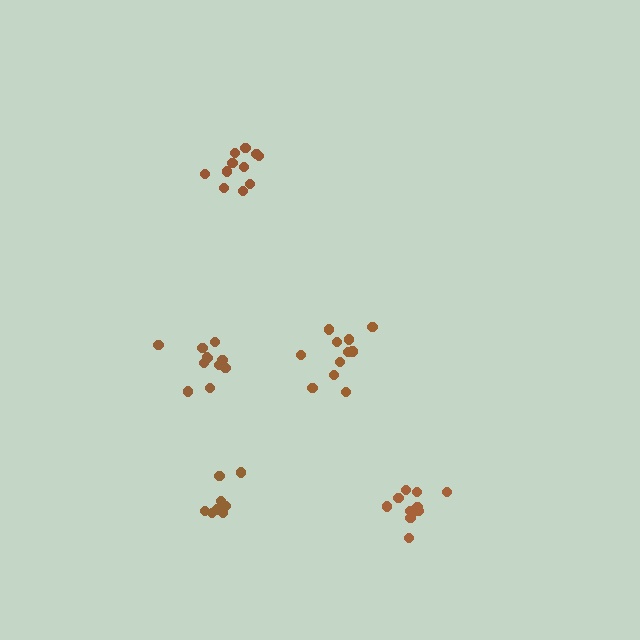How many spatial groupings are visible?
There are 5 spatial groupings.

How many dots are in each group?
Group 1: 11 dots, Group 2: 11 dots, Group 3: 11 dots, Group 4: 11 dots, Group 5: 8 dots (52 total).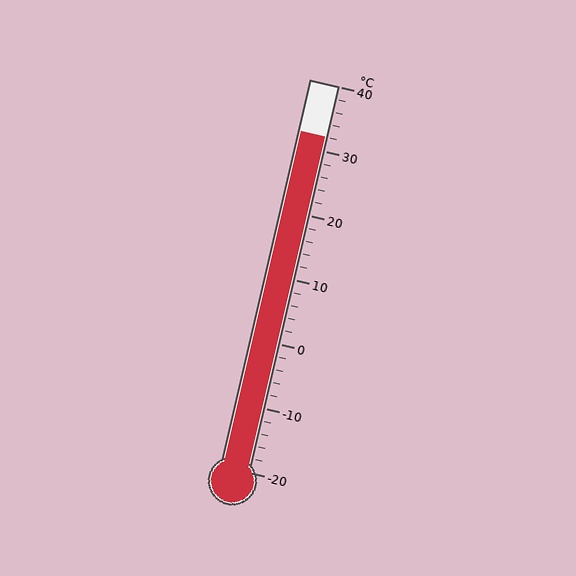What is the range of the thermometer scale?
The thermometer scale ranges from -20°C to 40°C.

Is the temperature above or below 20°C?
The temperature is above 20°C.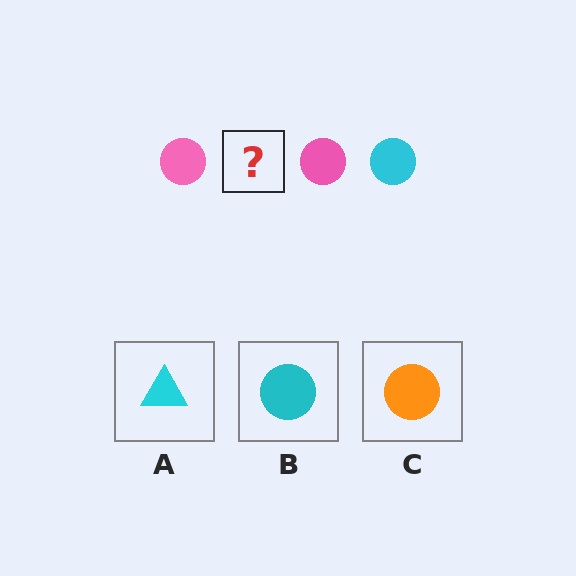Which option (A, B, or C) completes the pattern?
B.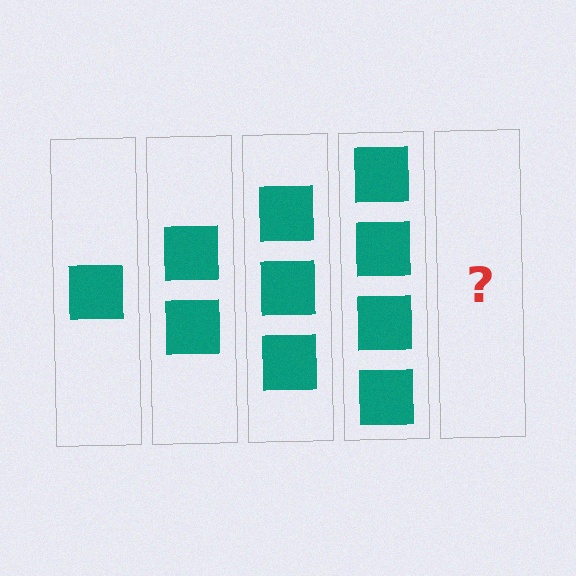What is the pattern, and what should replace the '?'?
The pattern is that each step adds one more square. The '?' should be 5 squares.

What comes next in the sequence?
The next element should be 5 squares.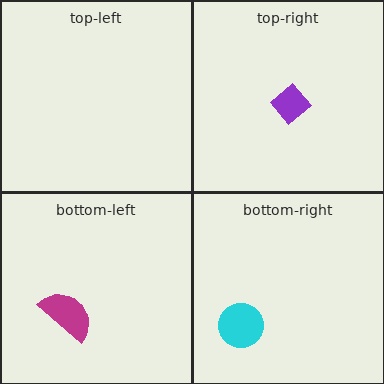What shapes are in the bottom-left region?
The magenta semicircle.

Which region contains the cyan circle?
The bottom-right region.